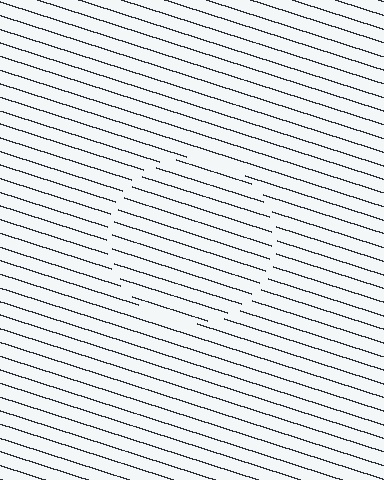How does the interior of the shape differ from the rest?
The interior of the shape contains the same grating, shifted by half a period — the contour is defined by the phase discontinuity where line-ends from the inner and outer gratings abut.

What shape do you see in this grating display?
An illusory circle. The interior of the shape contains the same grating, shifted by half a period — the contour is defined by the phase discontinuity where line-ends from the inner and outer gratings abut.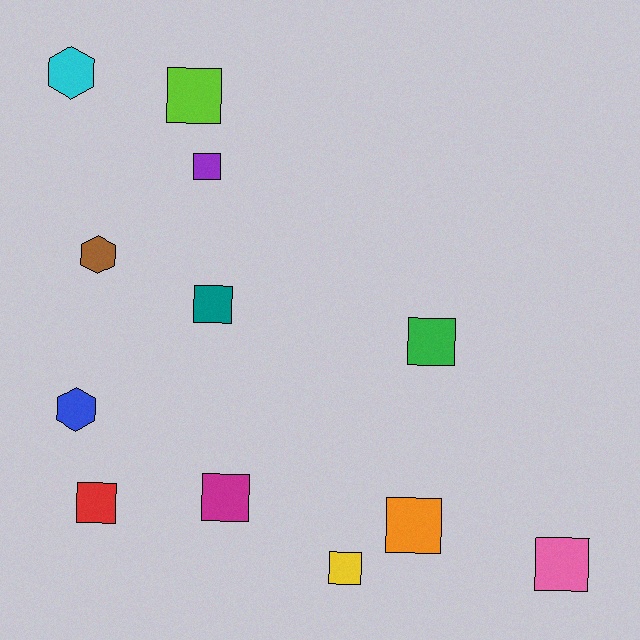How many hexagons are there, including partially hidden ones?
There are 3 hexagons.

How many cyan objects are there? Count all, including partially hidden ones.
There is 1 cyan object.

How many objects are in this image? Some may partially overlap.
There are 12 objects.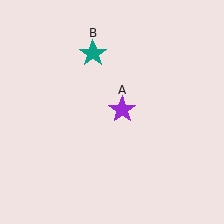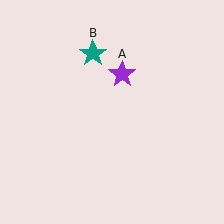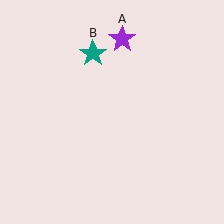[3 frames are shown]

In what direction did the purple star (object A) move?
The purple star (object A) moved up.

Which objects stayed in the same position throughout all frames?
Teal star (object B) remained stationary.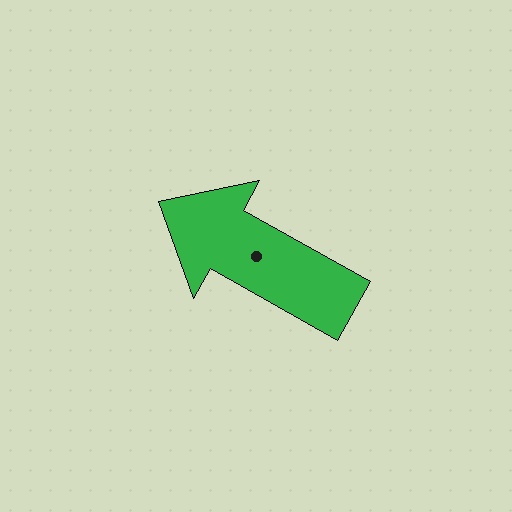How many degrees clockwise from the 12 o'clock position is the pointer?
Approximately 299 degrees.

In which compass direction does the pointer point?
Northwest.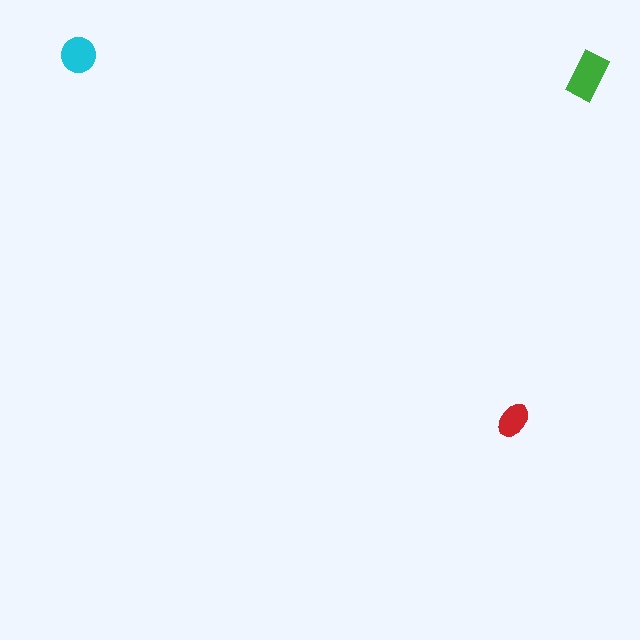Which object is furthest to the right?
The green rectangle is rightmost.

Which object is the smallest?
The red ellipse.